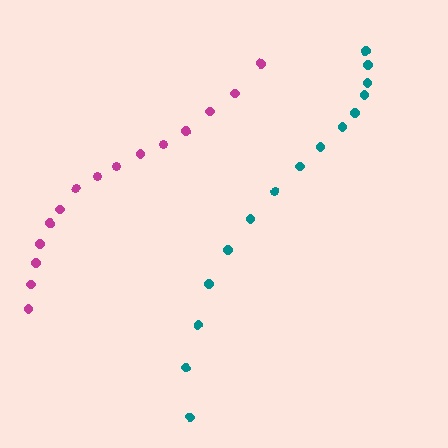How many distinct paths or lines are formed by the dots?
There are 2 distinct paths.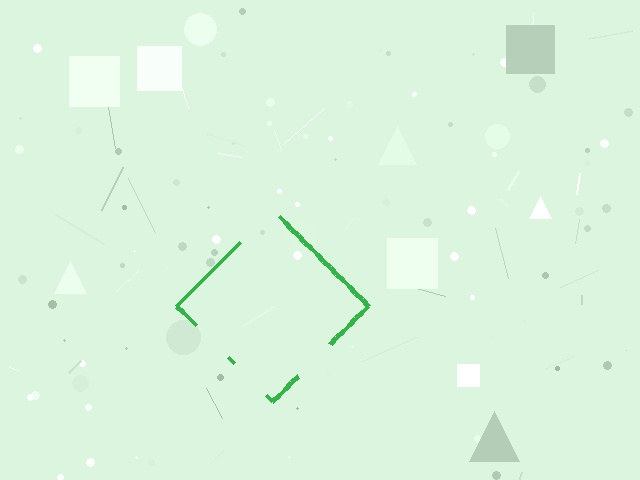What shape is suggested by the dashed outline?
The dashed outline suggests a diamond.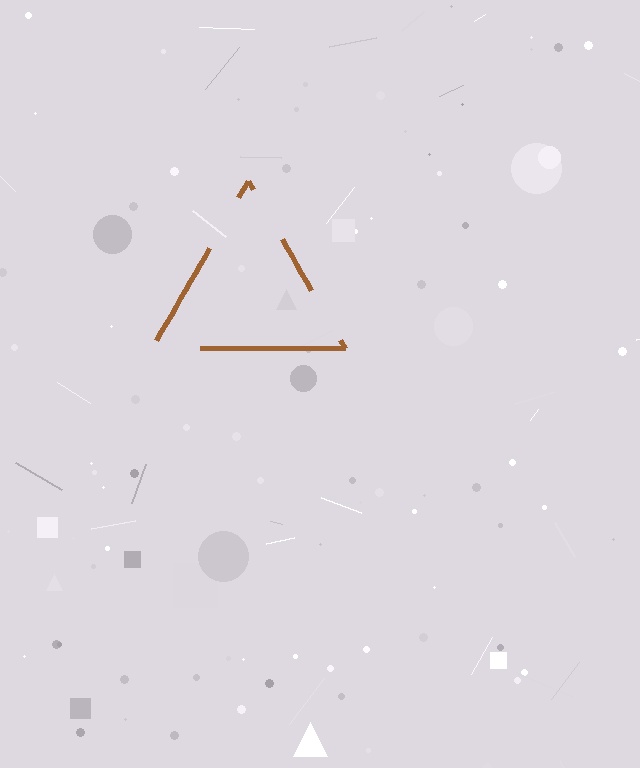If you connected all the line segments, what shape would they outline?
They would outline a triangle.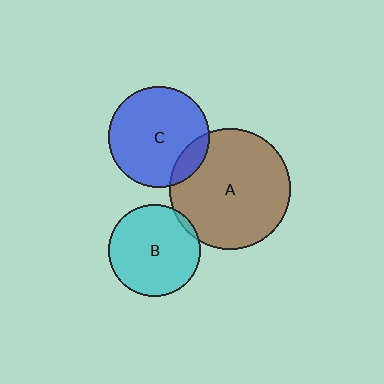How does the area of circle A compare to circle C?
Approximately 1.4 times.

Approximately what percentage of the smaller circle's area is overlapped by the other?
Approximately 15%.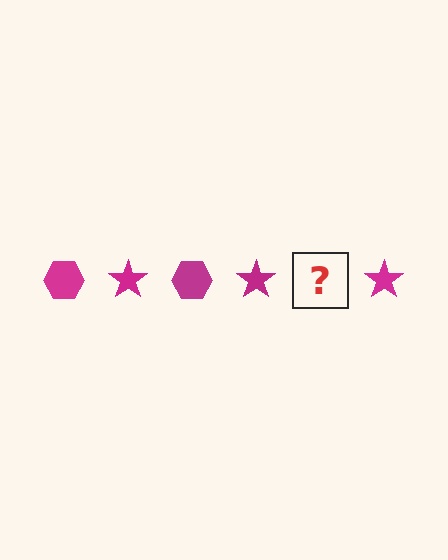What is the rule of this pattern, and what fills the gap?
The rule is that the pattern cycles through hexagon, star shapes in magenta. The gap should be filled with a magenta hexagon.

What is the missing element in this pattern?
The missing element is a magenta hexagon.